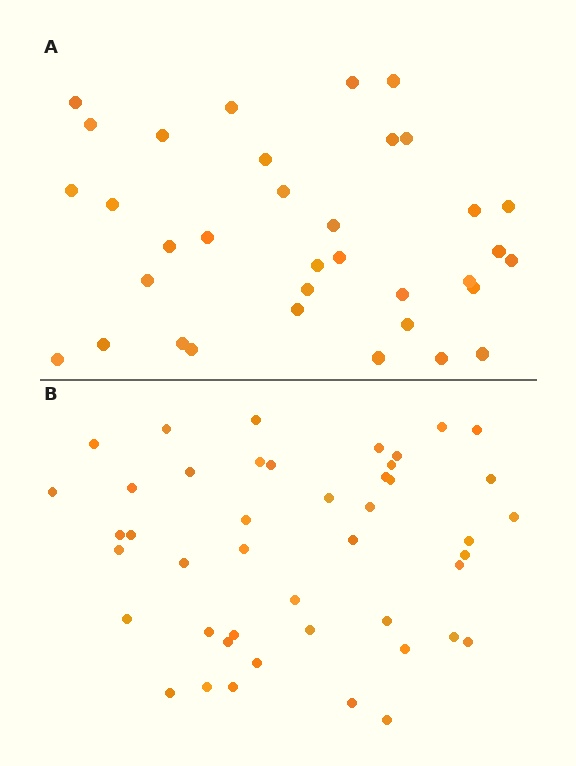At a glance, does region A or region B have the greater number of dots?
Region B (the bottom region) has more dots.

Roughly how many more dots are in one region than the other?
Region B has roughly 10 or so more dots than region A.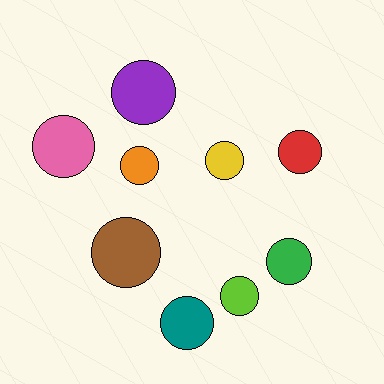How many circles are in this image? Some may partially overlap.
There are 9 circles.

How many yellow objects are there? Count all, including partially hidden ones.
There is 1 yellow object.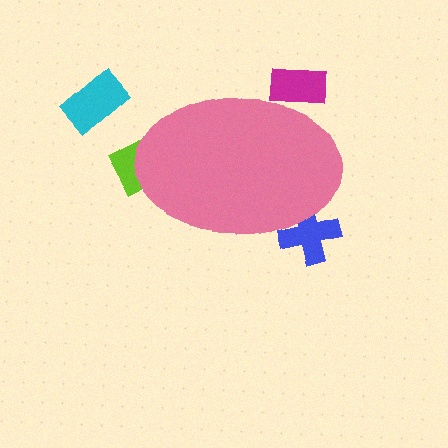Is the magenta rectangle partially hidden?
Yes, the magenta rectangle is partially hidden behind the pink ellipse.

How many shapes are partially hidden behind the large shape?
3 shapes are partially hidden.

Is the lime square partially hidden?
Yes, the lime square is partially hidden behind the pink ellipse.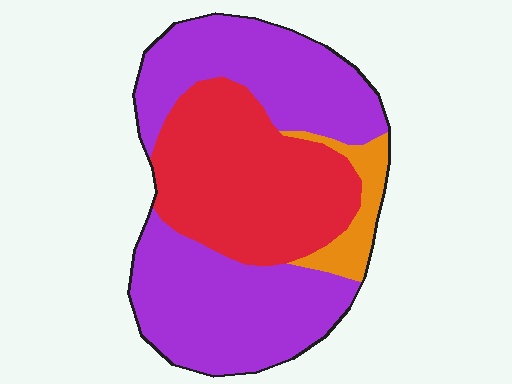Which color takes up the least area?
Orange, at roughly 10%.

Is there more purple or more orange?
Purple.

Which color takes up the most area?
Purple, at roughly 55%.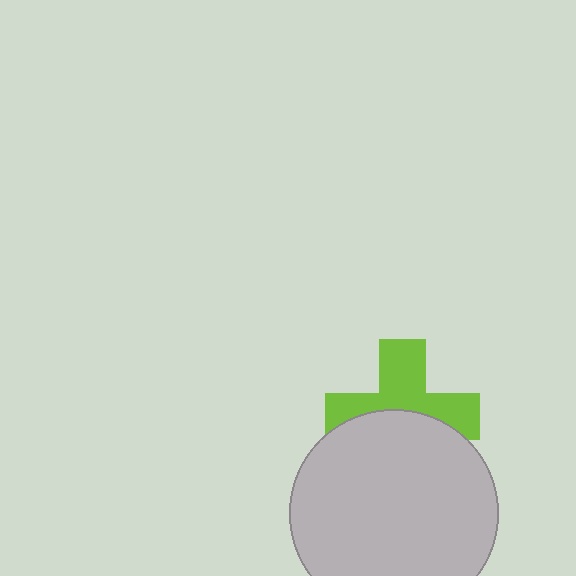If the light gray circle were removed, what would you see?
You would see the complete lime cross.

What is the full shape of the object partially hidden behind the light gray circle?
The partially hidden object is a lime cross.